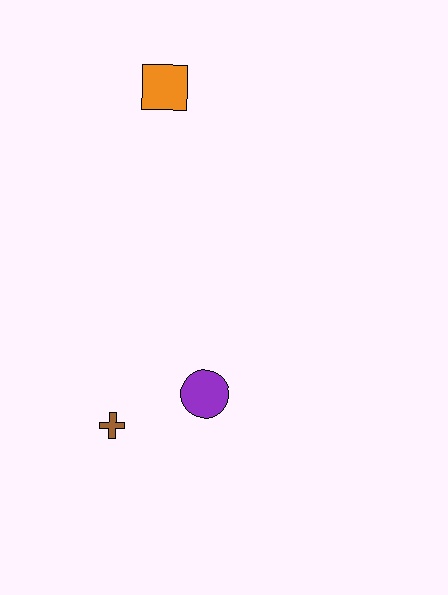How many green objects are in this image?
There are no green objects.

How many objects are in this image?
There are 3 objects.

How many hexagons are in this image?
There are no hexagons.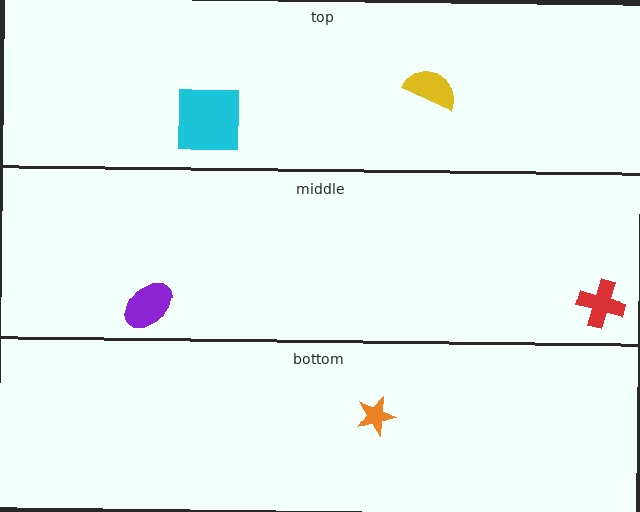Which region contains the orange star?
The bottom region.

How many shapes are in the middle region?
2.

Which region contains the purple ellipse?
The middle region.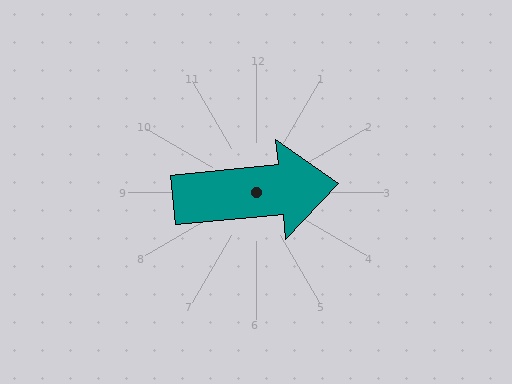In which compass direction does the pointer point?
East.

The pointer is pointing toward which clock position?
Roughly 3 o'clock.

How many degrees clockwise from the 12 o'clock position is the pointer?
Approximately 84 degrees.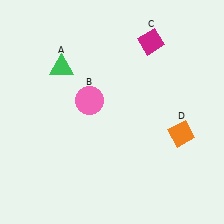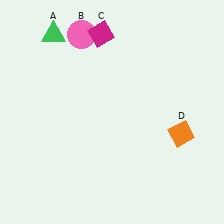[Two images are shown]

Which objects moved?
The objects that moved are: the green triangle (A), the pink circle (B), the magenta diamond (C).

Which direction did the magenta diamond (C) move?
The magenta diamond (C) moved left.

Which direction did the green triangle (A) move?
The green triangle (A) moved up.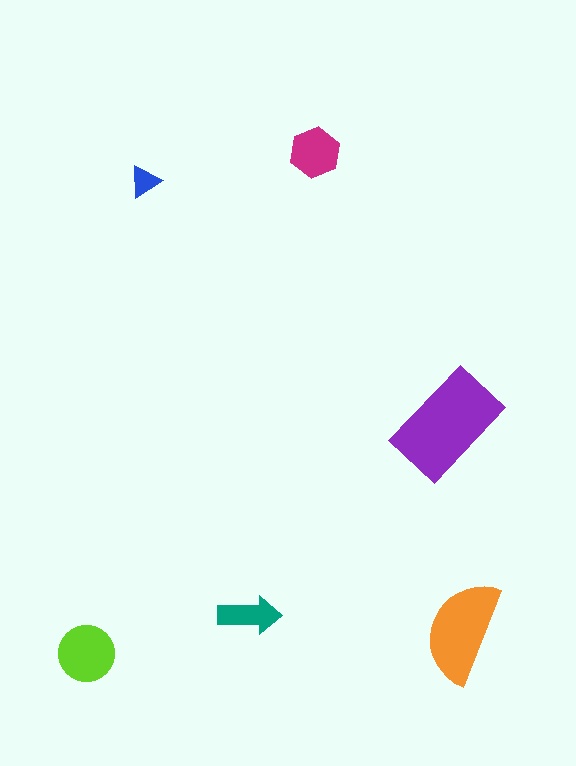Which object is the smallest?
The blue triangle.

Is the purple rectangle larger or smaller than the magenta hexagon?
Larger.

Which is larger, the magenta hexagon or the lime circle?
The lime circle.